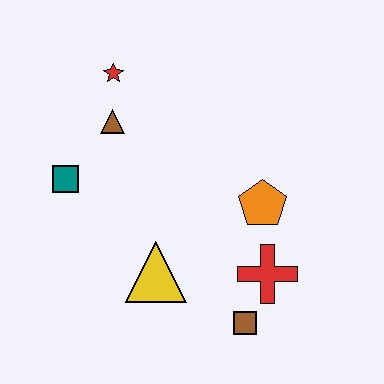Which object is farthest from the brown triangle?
The brown square is farthest from the brown triangle.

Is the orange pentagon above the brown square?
Yes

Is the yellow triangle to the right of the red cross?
No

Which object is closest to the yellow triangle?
The brown square is closest to the yellow triangle.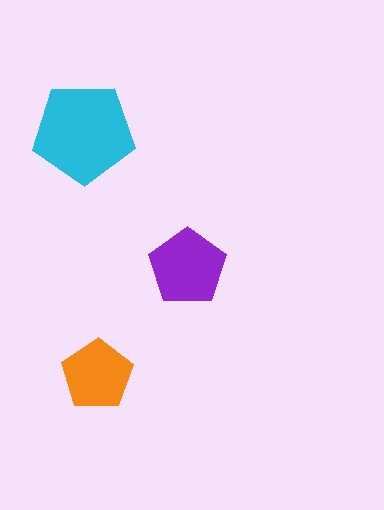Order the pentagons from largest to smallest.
the cyan one, the purple one, the orange one.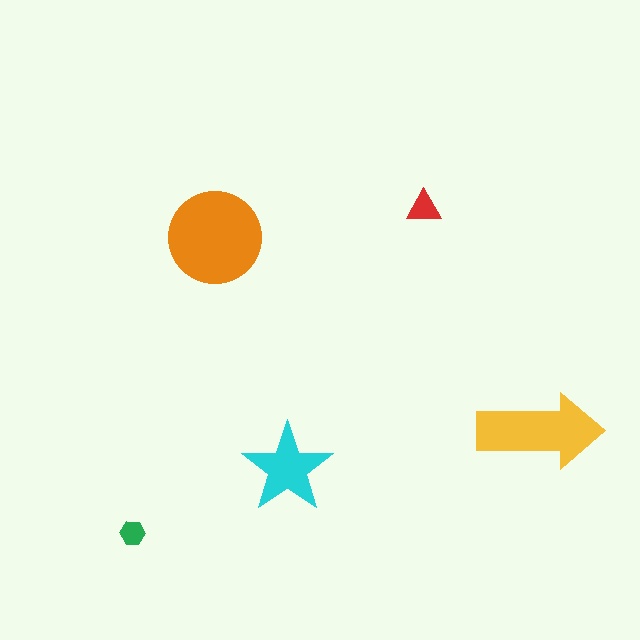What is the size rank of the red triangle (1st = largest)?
4th.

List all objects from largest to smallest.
The orange circle, the yellow arrow, the cyan star, the red triangle, the green hexagon.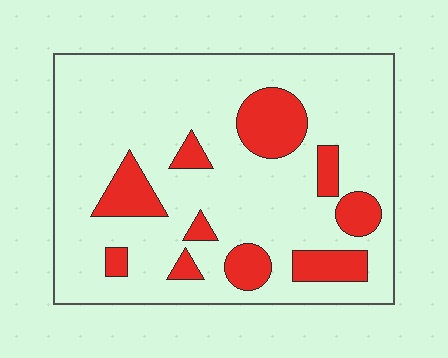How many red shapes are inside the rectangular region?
10.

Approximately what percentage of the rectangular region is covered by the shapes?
Approximately 20%.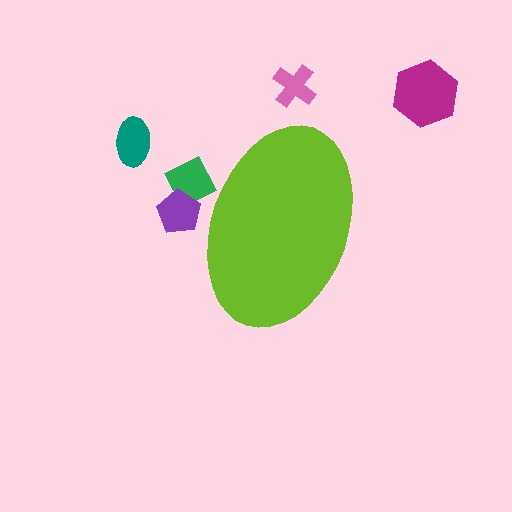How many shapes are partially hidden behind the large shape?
2 shapes are partially hidden.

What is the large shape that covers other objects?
A lime ellipse.